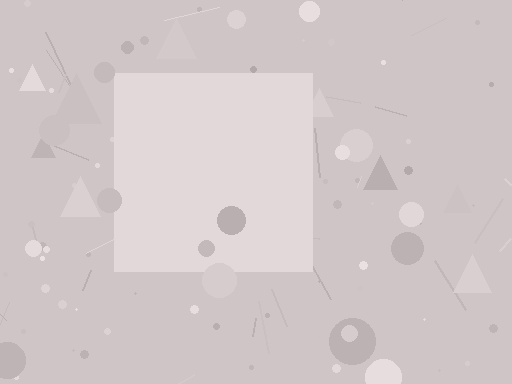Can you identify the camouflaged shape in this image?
The camouflaged shape is a square.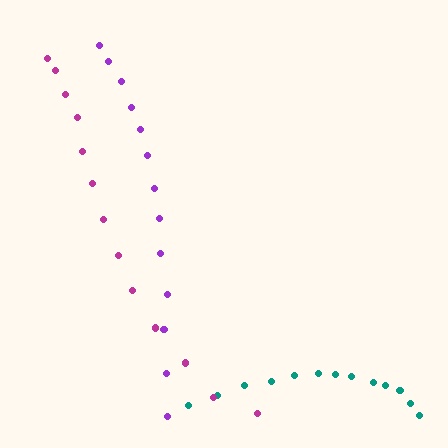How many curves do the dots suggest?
There are 3 distinct paths.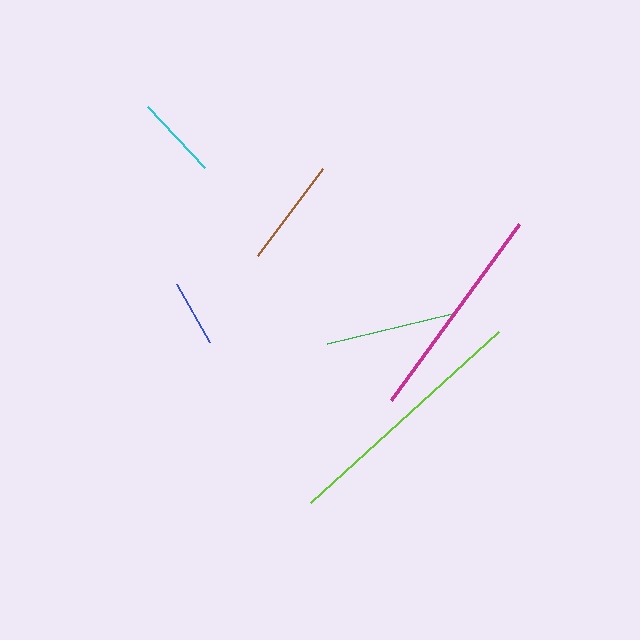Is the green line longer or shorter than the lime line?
The lime line is longer than the green line.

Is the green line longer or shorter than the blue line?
The green line is longer than the blue line.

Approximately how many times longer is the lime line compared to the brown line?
The lime line is approximately 2.3 times the length of the brown line.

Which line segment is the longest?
The lime line is the longest at approximately 254 pixels.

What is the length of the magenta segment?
The magenta segment is approximately 217 pixels long.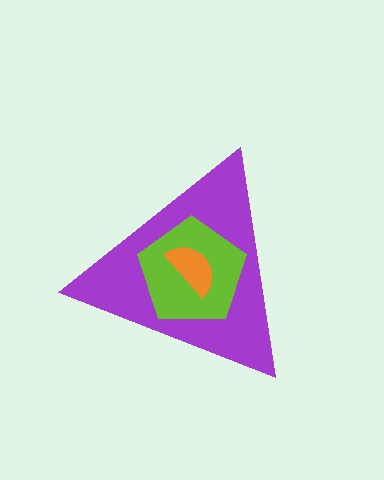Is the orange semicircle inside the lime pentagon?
Yes.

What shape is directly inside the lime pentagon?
The orange semicircle.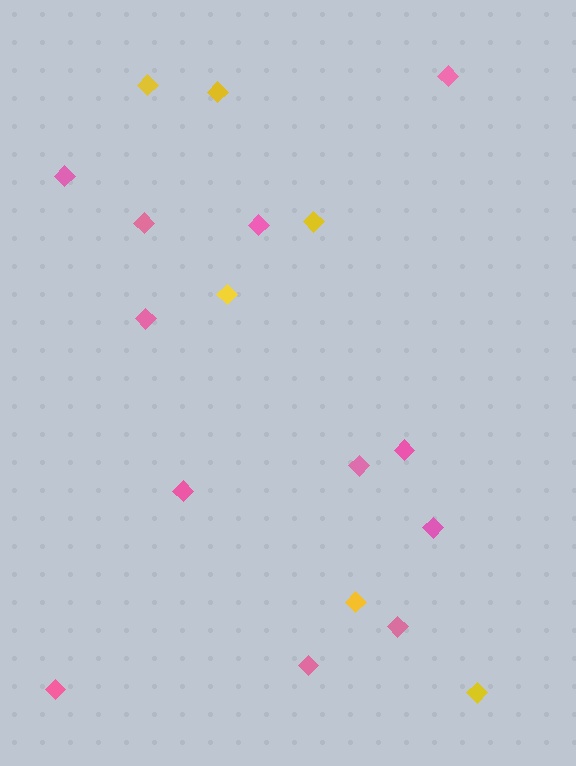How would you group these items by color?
There are 2 groups: one group of pink diamonds (12) and one group of yellow diamonds (6).